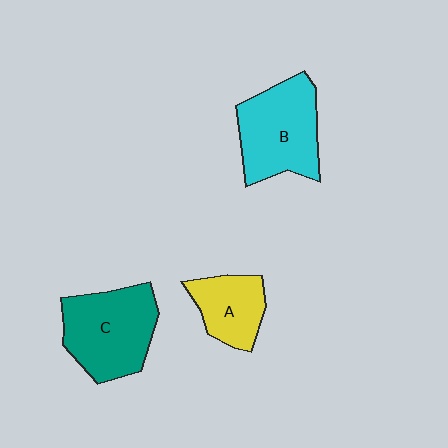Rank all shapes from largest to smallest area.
From largest to smallest: C (teal), B (cyan), A (yellow).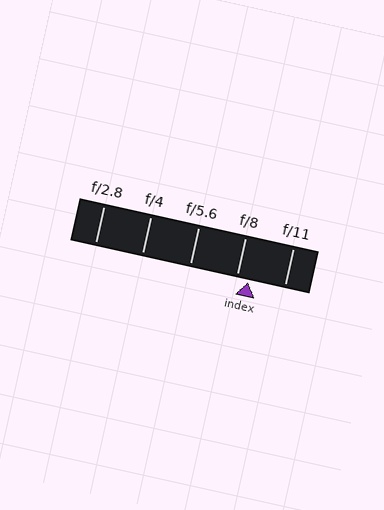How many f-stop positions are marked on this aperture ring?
There are 5 f-stop positions marked.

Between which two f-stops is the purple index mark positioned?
The index mark is between f/8 and f/11.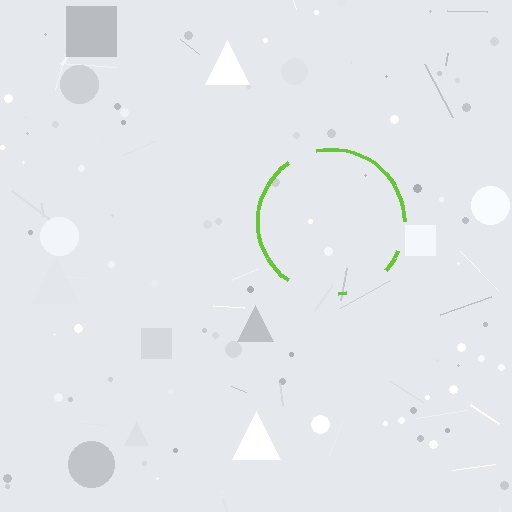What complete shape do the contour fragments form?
The contour fragments form a circle.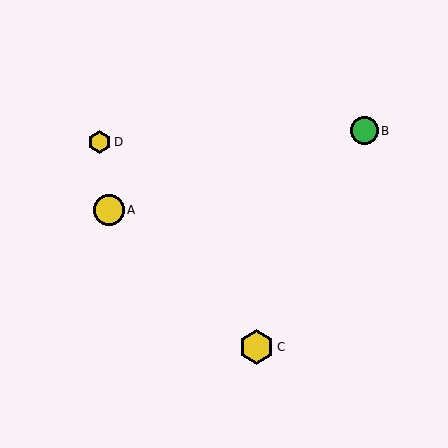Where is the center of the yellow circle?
The center of the yellow circle is at (109, 210).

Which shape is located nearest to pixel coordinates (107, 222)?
The yellow circle (labeled A) at (109, 210) is nearest to that location.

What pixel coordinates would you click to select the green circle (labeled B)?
Click at (364, 131) to select the green circle B.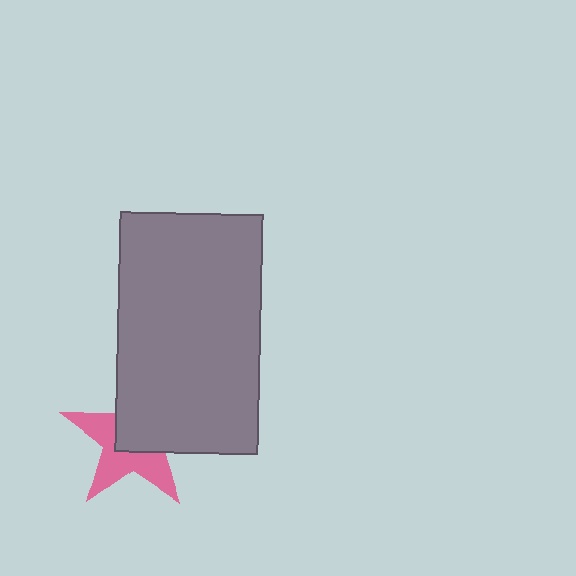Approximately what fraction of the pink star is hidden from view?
Roughly 51% of the pink star is hidden behind the gray rectangle.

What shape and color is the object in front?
The object in front is a gray rectangle.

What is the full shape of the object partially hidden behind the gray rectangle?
The partially hidden object is a pink star.